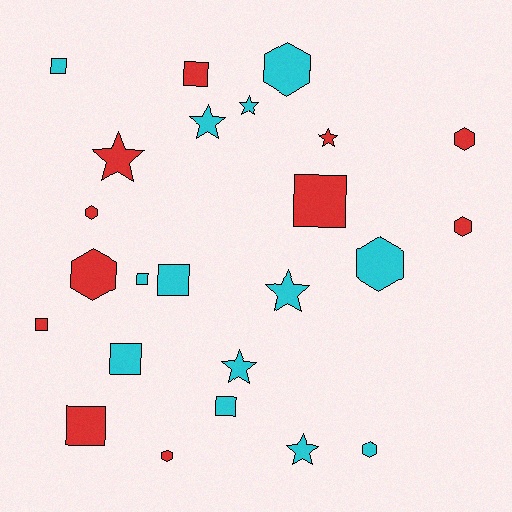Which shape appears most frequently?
Square, with 9 objects.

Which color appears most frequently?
Cyan, with 13 objects.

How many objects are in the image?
There are 24 objects.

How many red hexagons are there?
There are 5 red hexagons.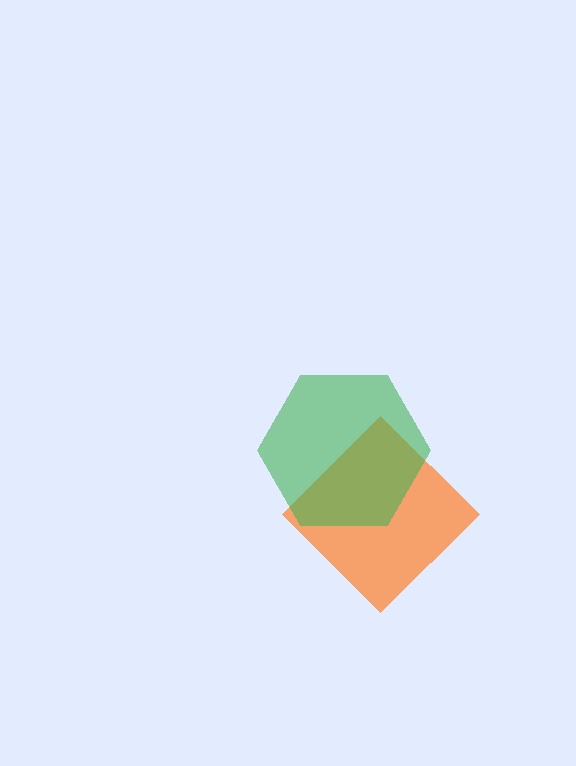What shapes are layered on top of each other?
The layered shapes are: an orange diamond, a green hexagon.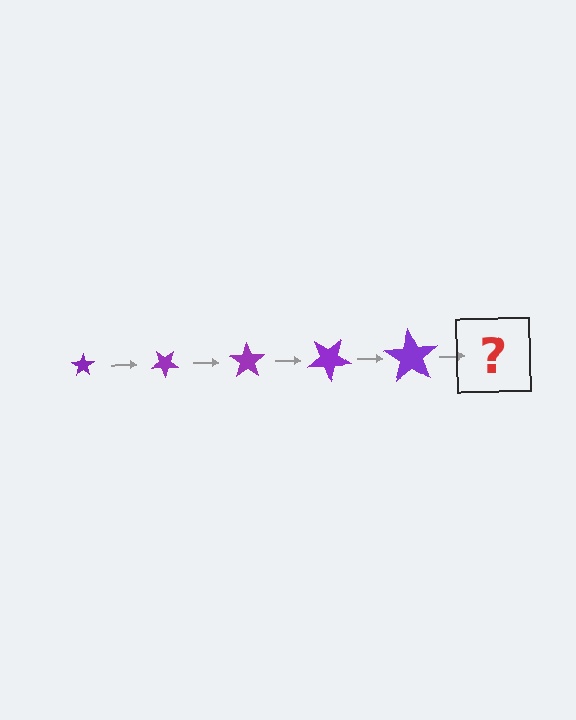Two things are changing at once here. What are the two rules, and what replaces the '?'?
The two rules are that the star grows larger each step and it rotates 35 degrees each step. The '?' should be a star, larger than the previous one and rotated 175 degrees from the start.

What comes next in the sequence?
The next element should be a star, larger than the previous one and rotated 175 degrees from the start.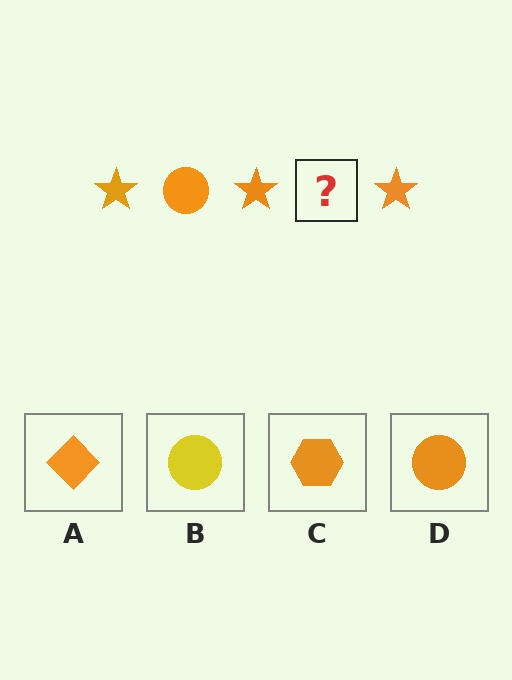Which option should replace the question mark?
Option D.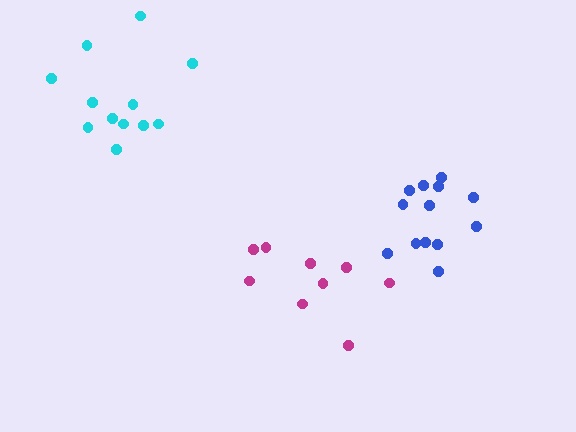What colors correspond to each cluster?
The clusters are colored: cyan, blue, magenta.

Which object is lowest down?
The magenta cluster is bottommost.